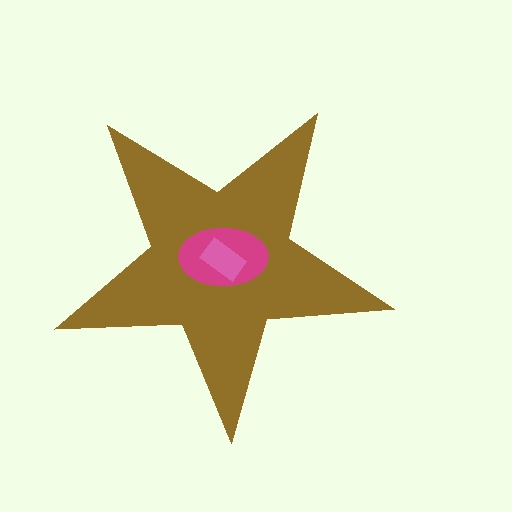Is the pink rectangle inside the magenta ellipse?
Yes.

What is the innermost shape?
The pink rectangle.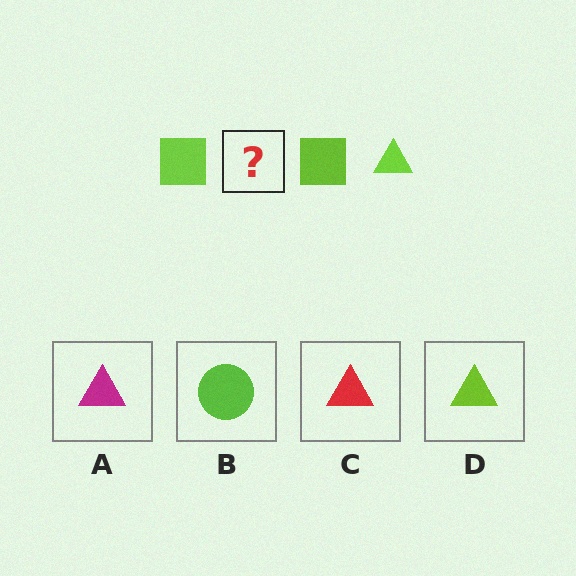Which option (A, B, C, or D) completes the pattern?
D.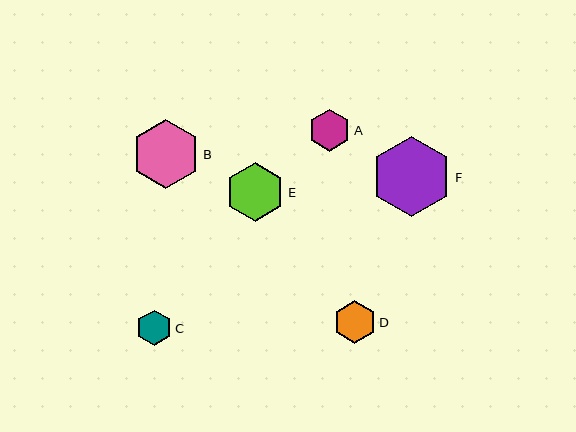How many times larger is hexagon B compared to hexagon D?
Hexagon B is approximately 1.6 times the size of hexagon D.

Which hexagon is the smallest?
Hexagon C is the smallest with a size of approximately 36 pixels.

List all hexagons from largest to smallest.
From largest to smallest: F, B, E, D, A, C.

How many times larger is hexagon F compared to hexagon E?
Hexagon F is approximately 1.4 times the size of hexagon E.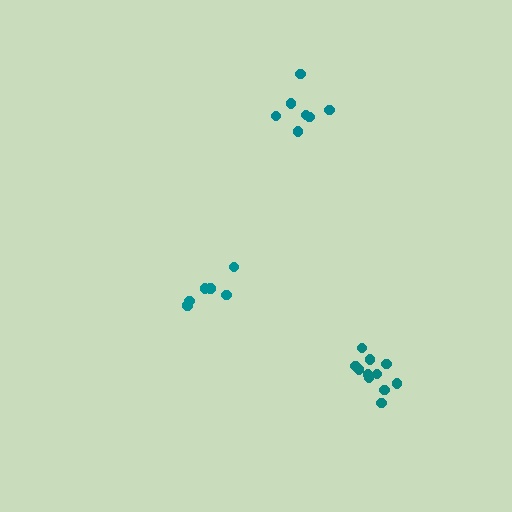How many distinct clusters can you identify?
There are 3 distinct clusters.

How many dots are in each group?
Group 1: 6 dots, Group 2: 7 dots, Group 3: 11 dots (24 total).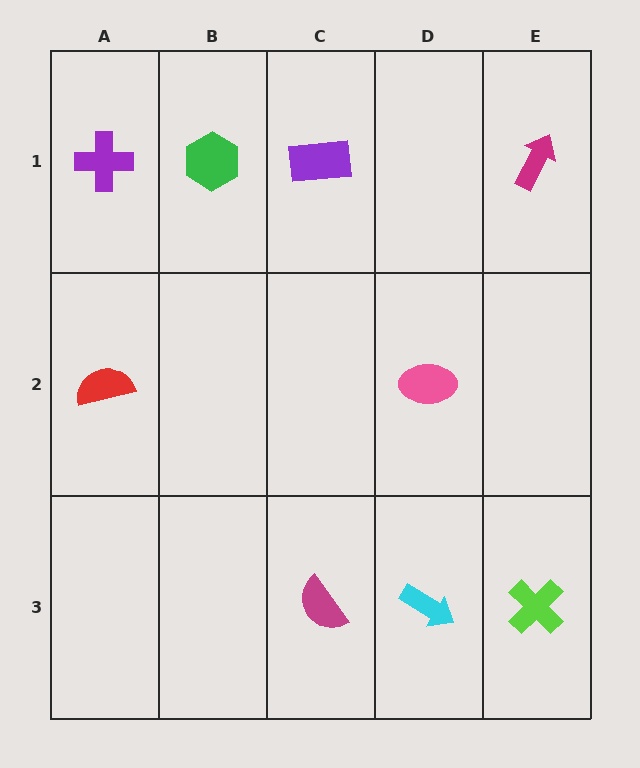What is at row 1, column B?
A green hexagon.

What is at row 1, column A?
A purple cross.